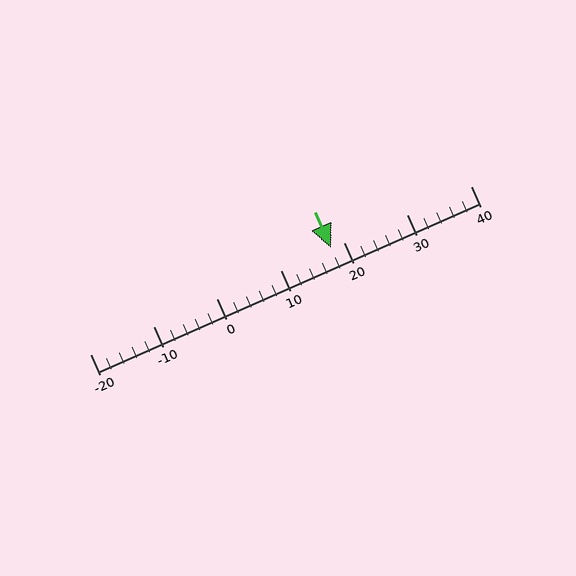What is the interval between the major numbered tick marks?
The major tick marks are spaced 10 units apart.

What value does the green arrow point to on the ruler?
The green arrow points to approximately 18.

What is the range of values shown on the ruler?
The ruler shows values from -20 to 40.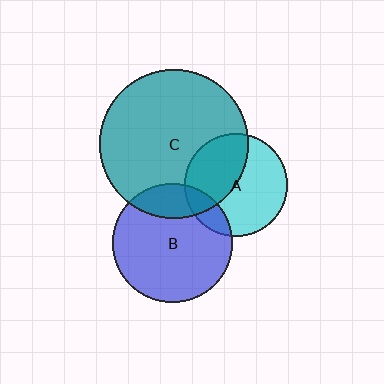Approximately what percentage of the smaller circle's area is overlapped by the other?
Approximately 15%.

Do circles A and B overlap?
Yes.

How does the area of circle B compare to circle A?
Approximately 1.3 times.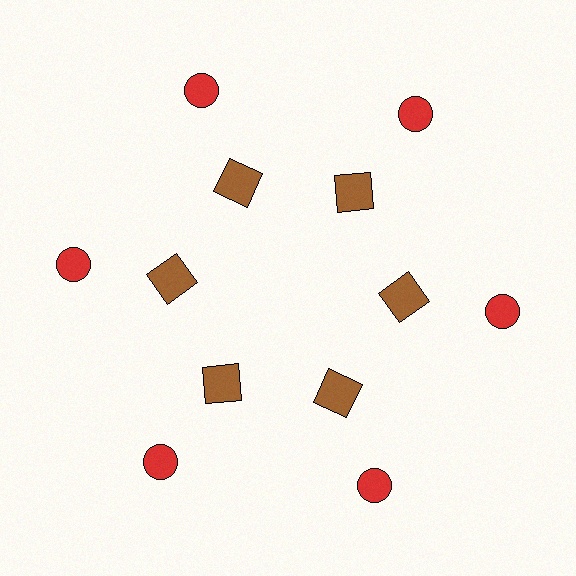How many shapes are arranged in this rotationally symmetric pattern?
There are 12 shapes, arranged in 6 groups of 2.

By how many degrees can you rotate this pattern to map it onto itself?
The pattern maps onto itself every 60 degrees of rotation.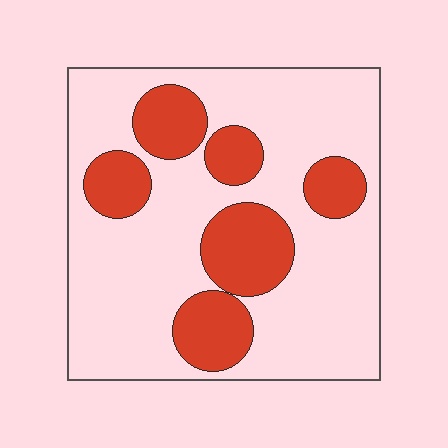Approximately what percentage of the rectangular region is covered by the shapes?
Approximately 25%.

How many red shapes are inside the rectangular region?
6.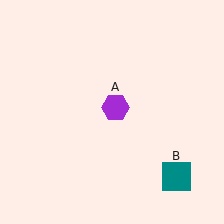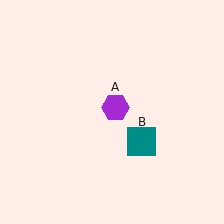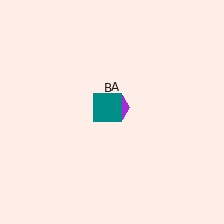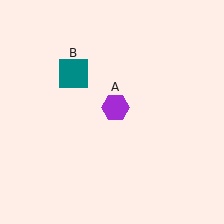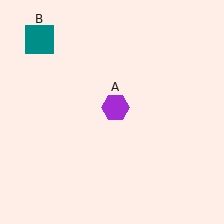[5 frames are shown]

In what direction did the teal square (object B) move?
The teal square (object B) moved up and to the left.